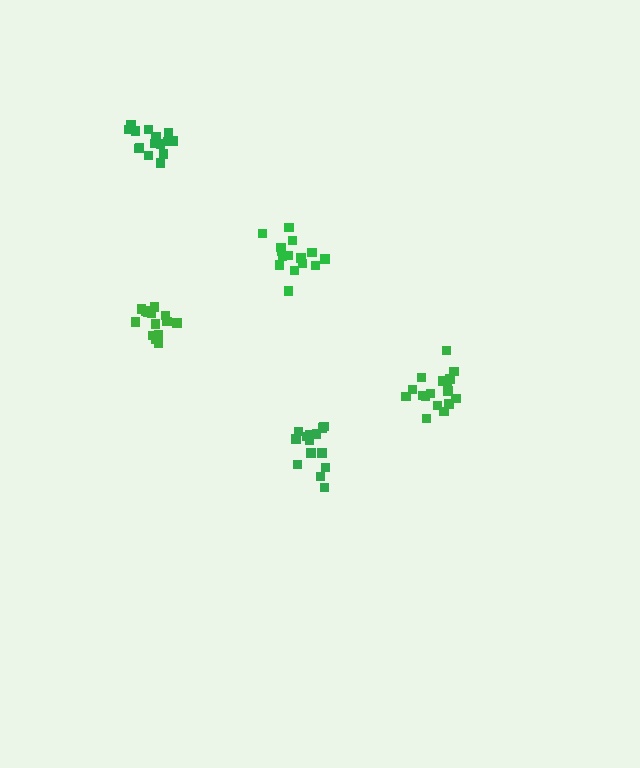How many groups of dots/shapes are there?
There are 5 groups.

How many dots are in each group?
Group 1: 14 dots, Group 2: 15 dots, Group 3: 17 dots, Group 4: 15 dots, Group 5: 16 dots (77 total).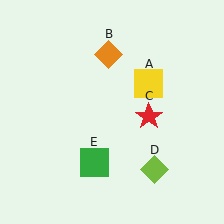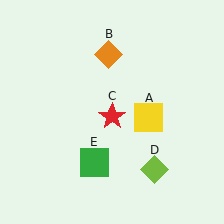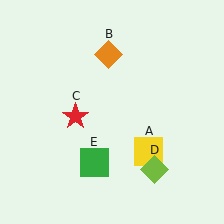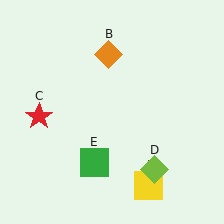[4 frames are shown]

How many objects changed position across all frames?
2 objects changed position: yellow square (object A), red star (object C).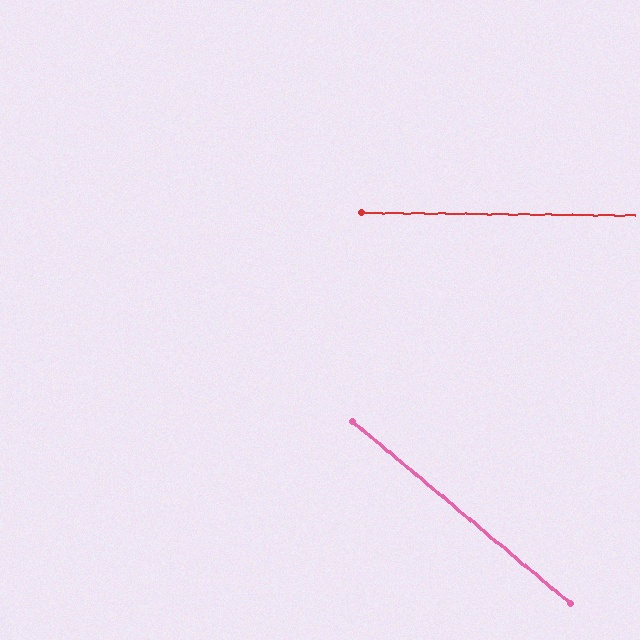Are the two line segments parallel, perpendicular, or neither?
Neither parallel nor perpendicular — they differ by about 39°.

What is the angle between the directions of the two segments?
Approximately 39 degrees.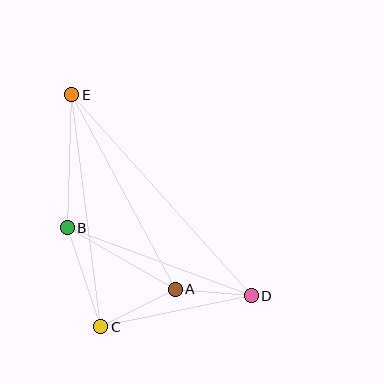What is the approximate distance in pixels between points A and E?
The distance between A and E is approximately 220 pixels.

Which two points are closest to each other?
Points A and D are closest to each other.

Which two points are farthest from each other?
Points D and E are farthest from each other.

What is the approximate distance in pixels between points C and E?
The distance between C and E is approximately 234 pixels.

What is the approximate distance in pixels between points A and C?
The distance between A and C is approximately 83 pixels.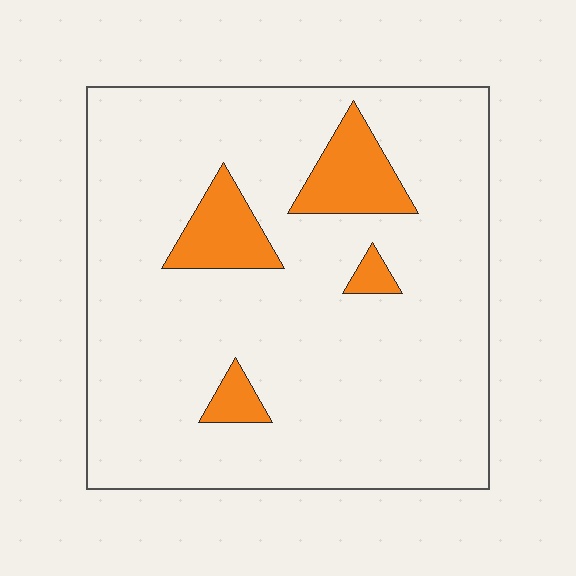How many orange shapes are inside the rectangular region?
4.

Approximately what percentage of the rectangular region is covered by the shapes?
Approximately 10%.